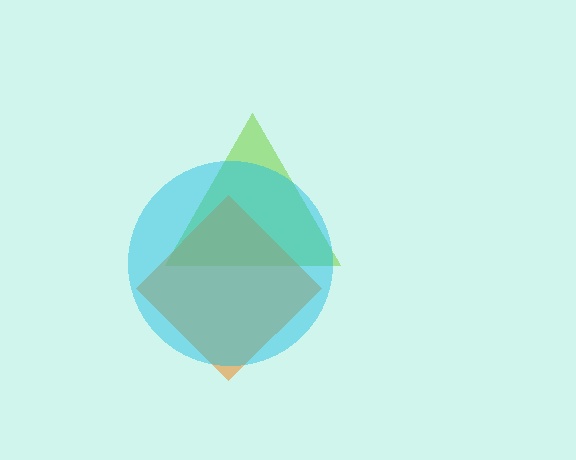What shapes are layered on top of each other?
The layered shapes are: a lime triangle, an orange diamond, a cyan circle.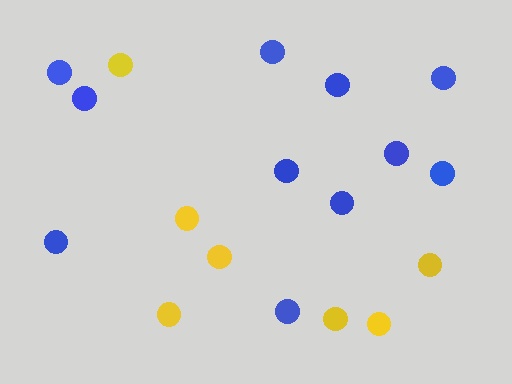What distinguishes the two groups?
There are 2 groups: one group of yellow circles (7) and one group of blue circles (11).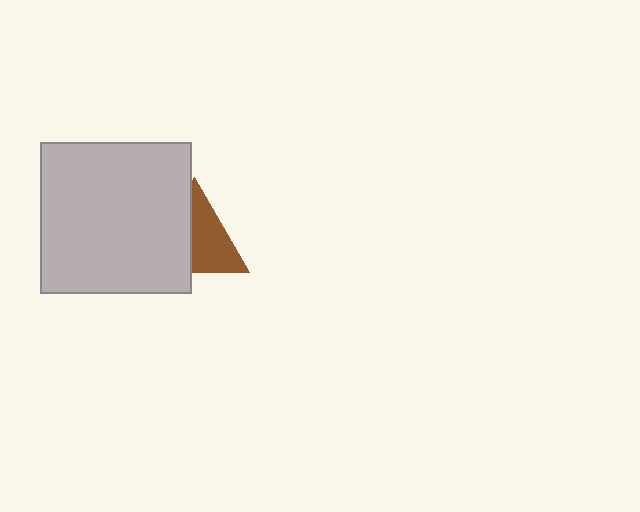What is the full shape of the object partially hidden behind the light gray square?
The partially hidden object is a brown triangle.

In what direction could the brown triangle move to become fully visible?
The brown triangle could move right. That would shift it out from behind the light gray square entirely.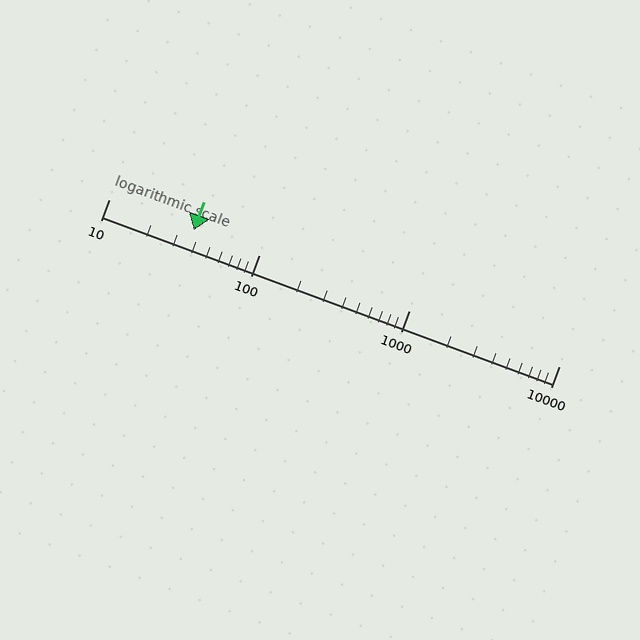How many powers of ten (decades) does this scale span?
The scale spans 3 decades, from 10 to 10000.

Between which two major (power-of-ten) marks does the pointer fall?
The pointer is between 10 and 100.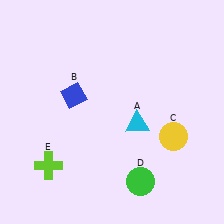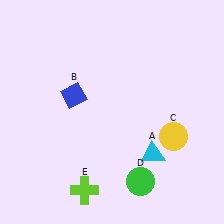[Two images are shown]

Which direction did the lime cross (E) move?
The lime cross (E) moved right.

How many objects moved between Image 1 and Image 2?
2 objects moved between the two images.